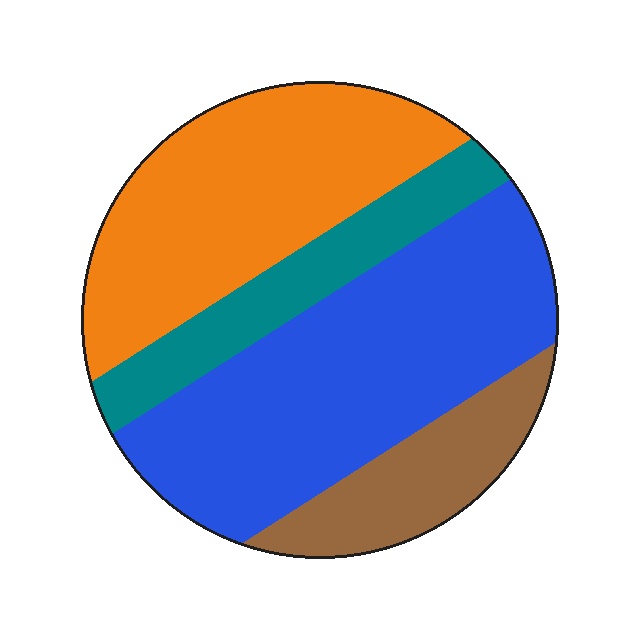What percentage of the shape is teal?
Teal covers about 15% of the shape.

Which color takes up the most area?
Blue, at roughly 40%.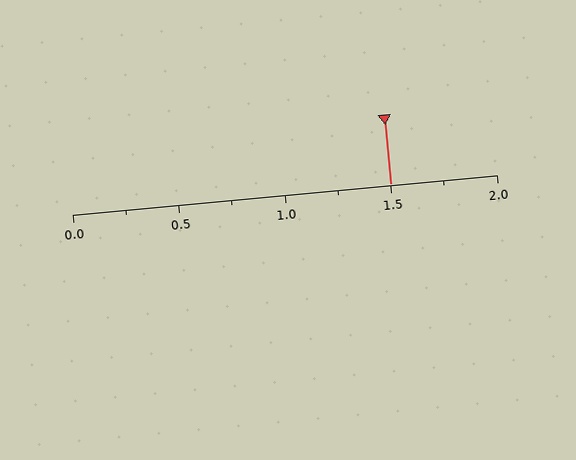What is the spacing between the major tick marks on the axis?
The major ticks are spaced 0.5 apart.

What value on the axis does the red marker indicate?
The marker indicates approximately 1.5.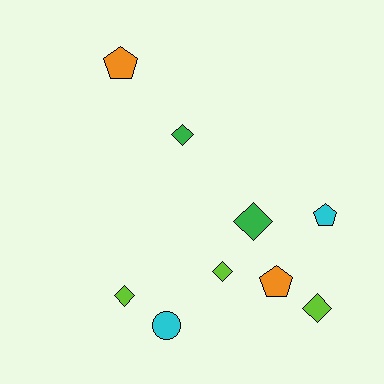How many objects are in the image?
There are 9 objects.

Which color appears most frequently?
Lime, with 3 objects.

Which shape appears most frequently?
Diamond, with 5 objects.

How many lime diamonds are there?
There are 3 lime diamonds.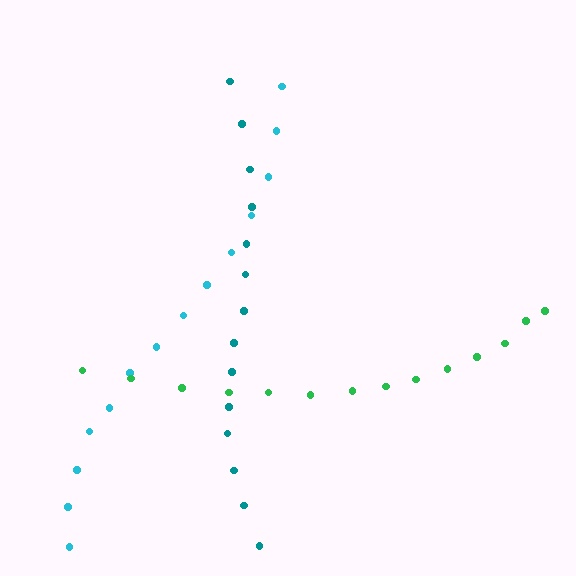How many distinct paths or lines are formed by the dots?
There are 3 distinct paths.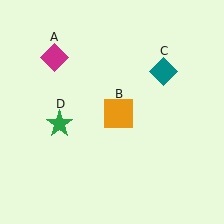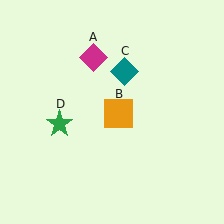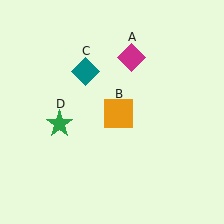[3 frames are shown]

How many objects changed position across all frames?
2 objects changed position: magenta diamond (object A), teal diamond (object C).